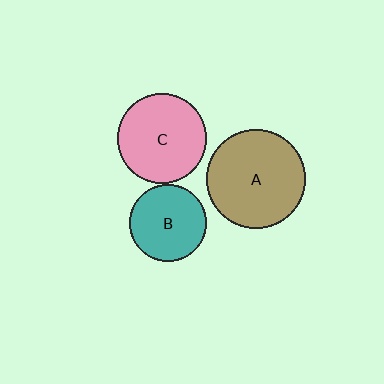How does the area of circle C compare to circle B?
Approximately 1.3 times.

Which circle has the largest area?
Circle A (brown).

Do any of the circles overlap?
No, none of the circles overlap.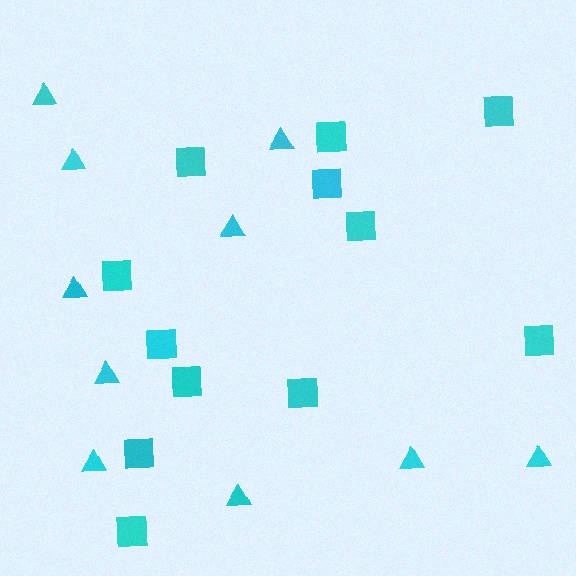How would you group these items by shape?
There are 2 groups: one group of squares (12) and one group of triangles (10).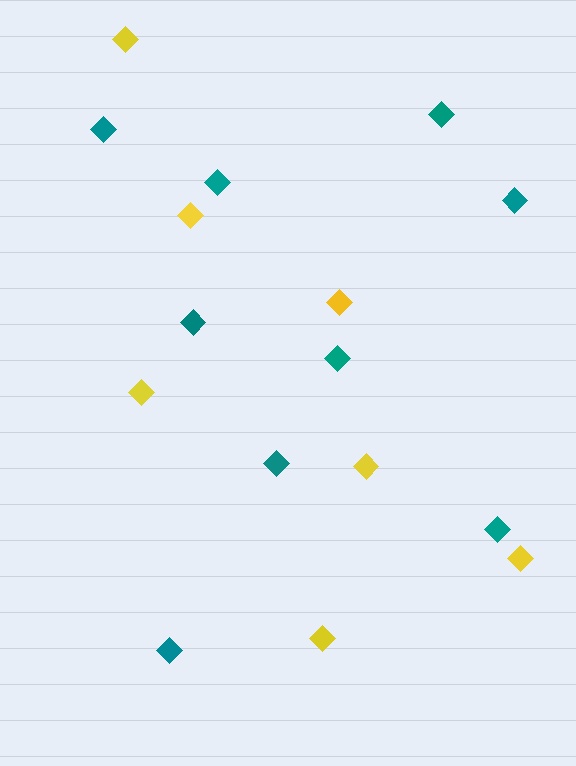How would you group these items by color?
There are 2 groups: one group of yellow diamonds (7) and one group of teal diamonds (9).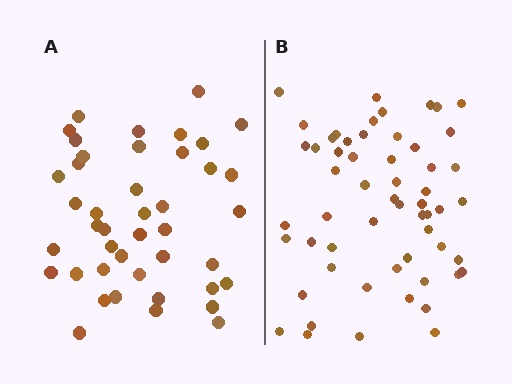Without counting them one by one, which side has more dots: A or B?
Region B (the right region) has more dots.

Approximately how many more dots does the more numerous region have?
Region B has approximately 15 more dots than region A.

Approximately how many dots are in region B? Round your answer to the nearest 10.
About 60 dots. (The exact count is 57, which rounds to 60.)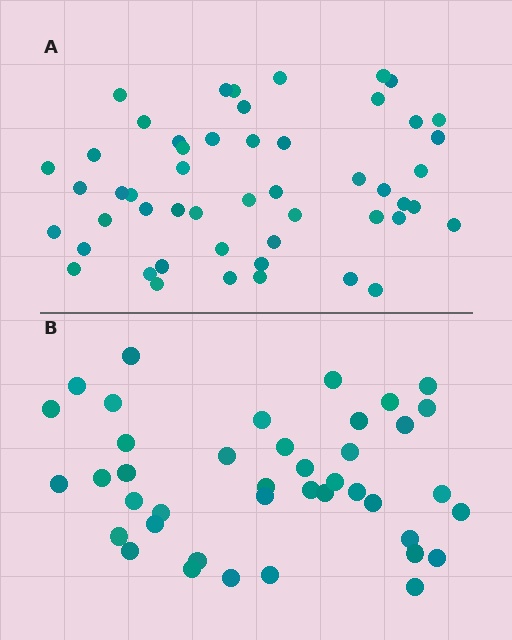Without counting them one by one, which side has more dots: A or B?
Region A (the top region) has more dots.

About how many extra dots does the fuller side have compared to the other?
Region A has roughly 10 or so more dots than region B.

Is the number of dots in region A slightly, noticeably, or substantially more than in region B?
Region A has only slightly more — the two regions are fairly close. The ratio is roughly 1.2 to 1.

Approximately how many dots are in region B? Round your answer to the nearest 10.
About 40 dots. (The exact count is 41, which rounds to 40.)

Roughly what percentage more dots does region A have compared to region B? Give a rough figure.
About 25% more.